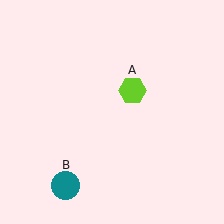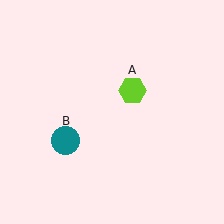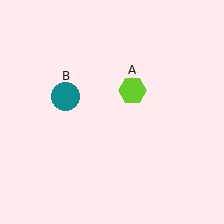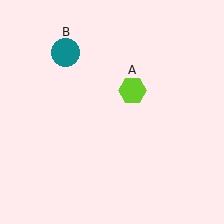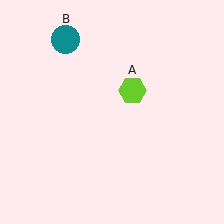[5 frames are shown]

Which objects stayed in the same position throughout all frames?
Lime hexagon (object A) remained stationary.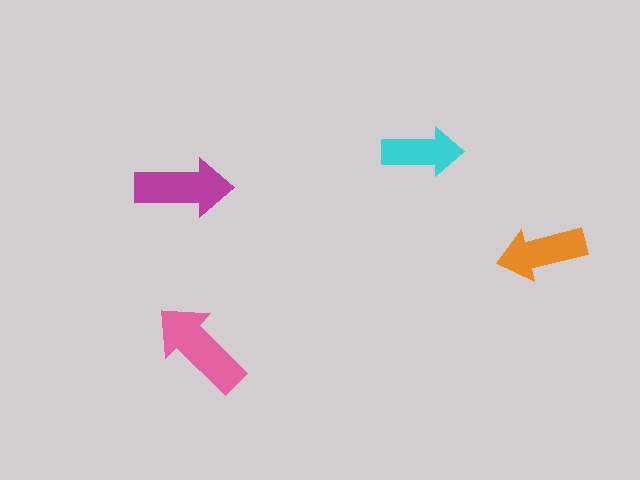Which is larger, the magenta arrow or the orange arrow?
The magenta one.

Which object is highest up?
The cyan arrow is topmost.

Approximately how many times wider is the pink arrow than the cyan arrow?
About 1.5 times wider.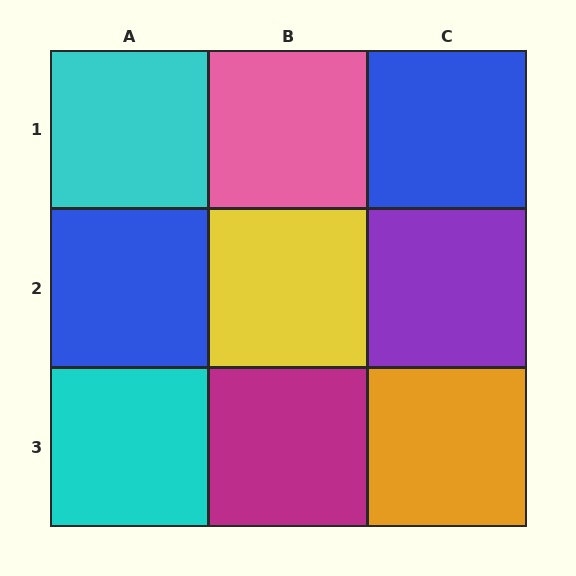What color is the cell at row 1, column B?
Pink.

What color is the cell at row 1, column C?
Blue.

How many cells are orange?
1 cell is orange.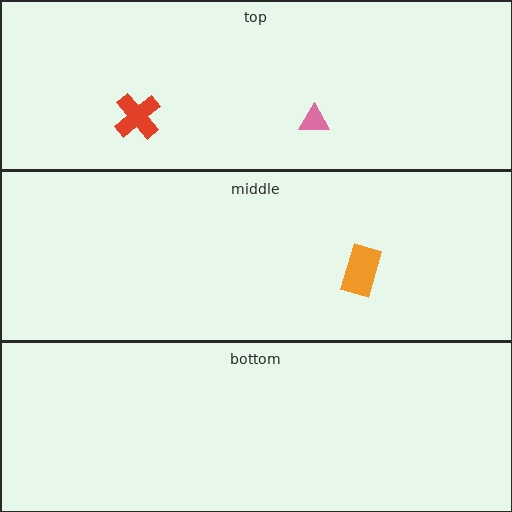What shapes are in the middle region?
The orange rectangle.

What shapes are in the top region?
The pink triangle, the red cross.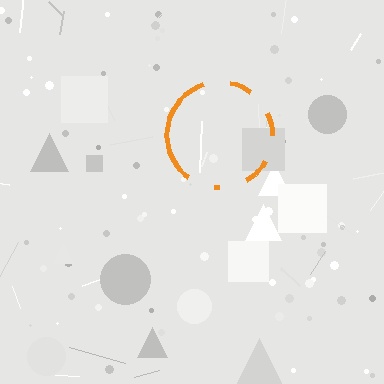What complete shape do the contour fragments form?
The contour fragments form a circle.